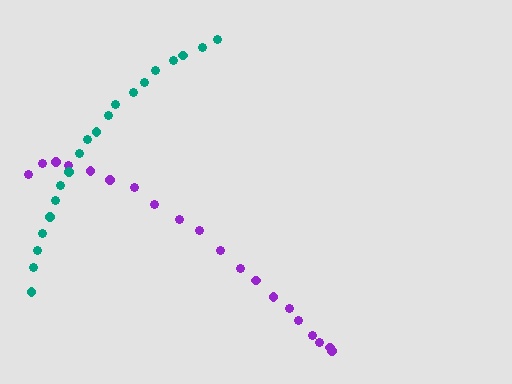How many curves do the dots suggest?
There are 2 distinct paths.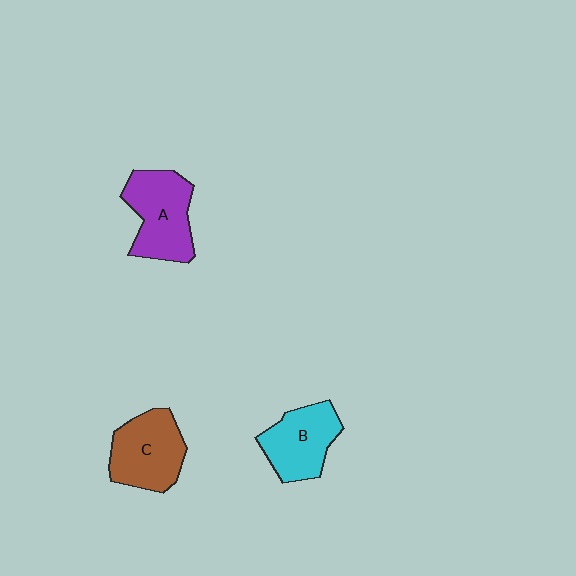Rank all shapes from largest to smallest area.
From largest to smallest: A (purple), C (brown), B (cyan).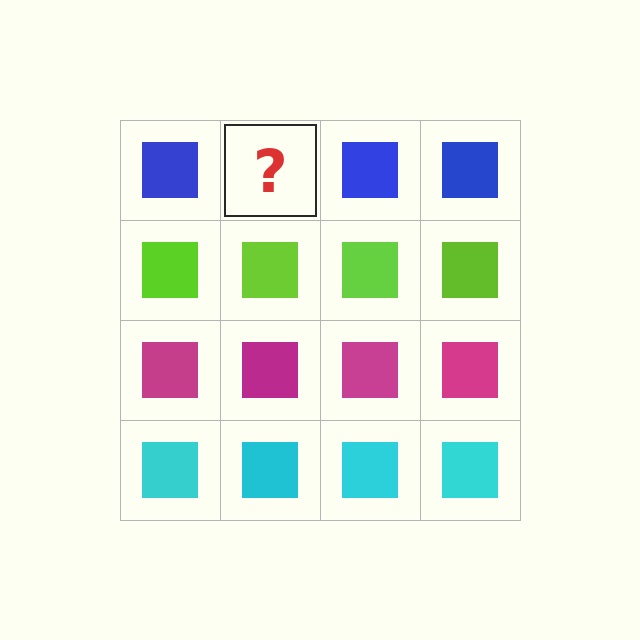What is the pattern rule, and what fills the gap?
The rule is that each row has a consistent color. The gap should be filled with a blue square.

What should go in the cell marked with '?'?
The missing cell should contain a blue square.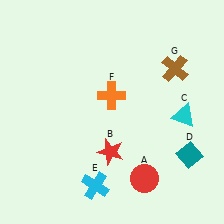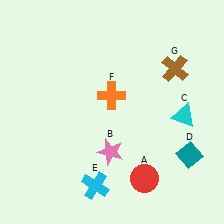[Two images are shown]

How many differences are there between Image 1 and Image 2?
There is 1 difference between the two images.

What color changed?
The star (B) changed from red in Image 1 to pink in Image 2.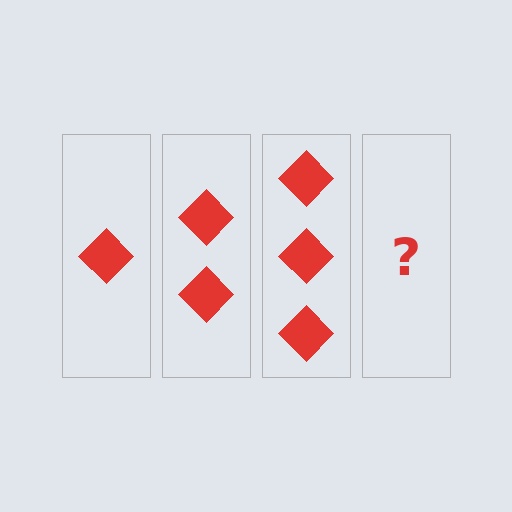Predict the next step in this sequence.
The next step is 4 diamonds.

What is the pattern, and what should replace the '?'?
The pattern is that each step adds one more diamond. The '?' should be 4 diamonds.